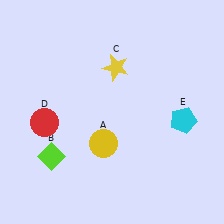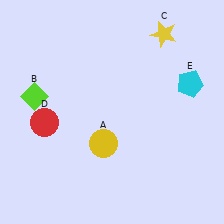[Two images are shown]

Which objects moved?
The objects that moved are: the lime diamond (B), the yellow star (C), the cyan pentagon (E).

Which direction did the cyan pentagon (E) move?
The cyan pentagon (E) moved up.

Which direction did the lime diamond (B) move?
The lime diamond (B) moved up.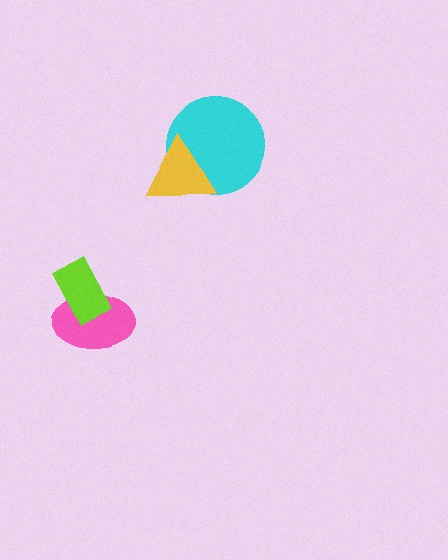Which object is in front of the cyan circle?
The yellow triangle is in front of the cyan circle.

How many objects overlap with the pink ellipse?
1 object overlaps with the pink ellipse.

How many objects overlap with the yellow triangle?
1 object overlaps with the yellow triangle.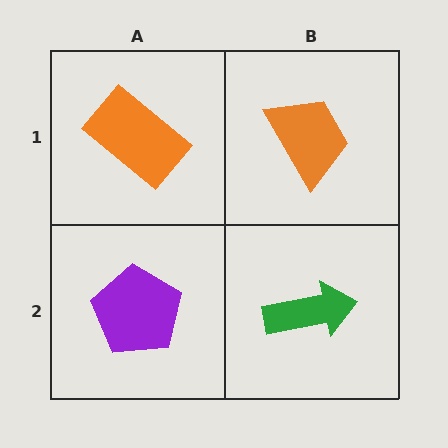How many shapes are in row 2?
2 shapes.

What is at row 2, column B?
A green arrow.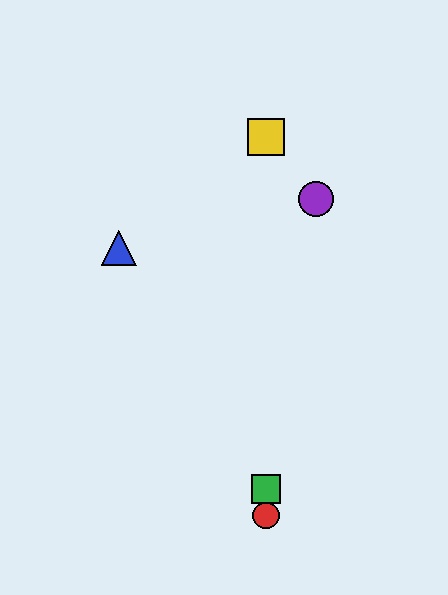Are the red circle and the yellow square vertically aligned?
Yes, both are at x≈266.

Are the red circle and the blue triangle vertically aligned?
No, the red circle is at x≈266 and the blue triangle is at x≈119.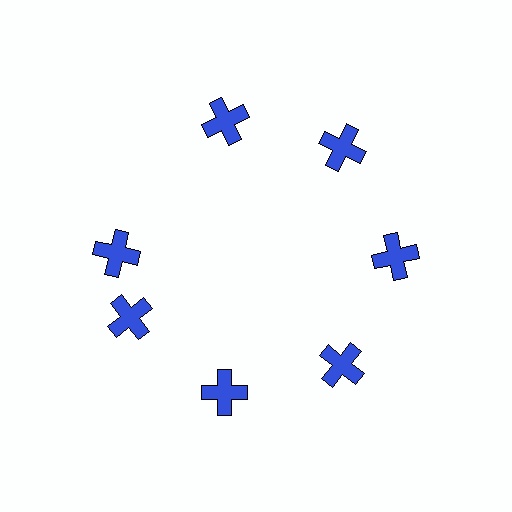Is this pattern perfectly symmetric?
No. The 7 blue crosses are arranged in a ring, but one element near the 10 o'clock position is rotated out of alignment along the ring, breaking the 7-fold rotational symmetry.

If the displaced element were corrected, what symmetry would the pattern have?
It would have 7-fold rotational symmetry — the pattern would map onto itself every 51 degrees.